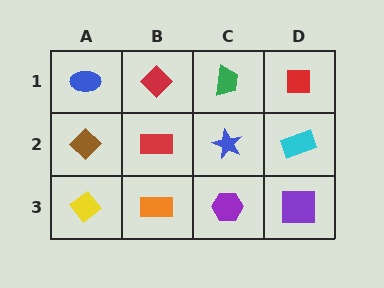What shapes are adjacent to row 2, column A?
A blue ellipse (row 1, column A), a yellow diamond (row 3, column A), a red rectangle (row 2, column B).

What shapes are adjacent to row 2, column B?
A red diamond (row 1, column B), an orange rectangle (row 3, column B), a brown diamond (row 2, column A), a blue star (row 2, column C).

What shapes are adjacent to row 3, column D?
A cyan rectangle (row 2, column D), a purple hexagon (row 3, column C).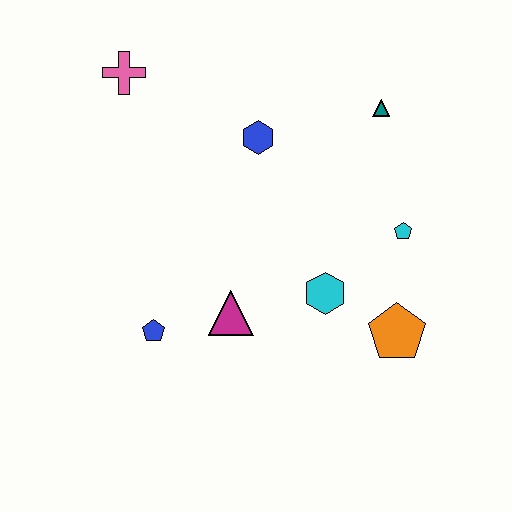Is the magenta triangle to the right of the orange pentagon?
No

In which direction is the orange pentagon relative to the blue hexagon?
The orange pentagon is below the blue hexagon.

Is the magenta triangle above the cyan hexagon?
No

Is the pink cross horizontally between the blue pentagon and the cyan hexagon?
No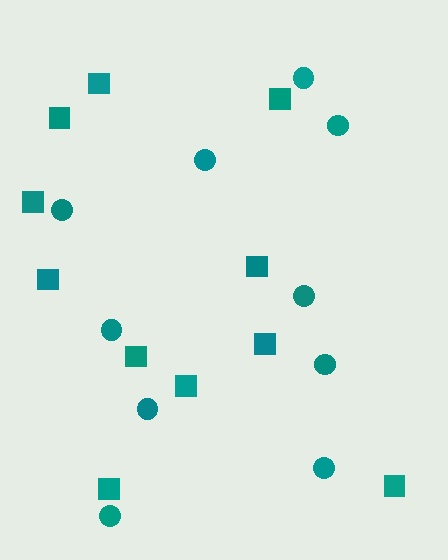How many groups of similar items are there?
There are 2 groups: one group of circles (10) and one group of squares (11).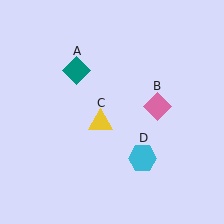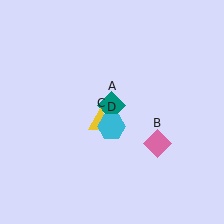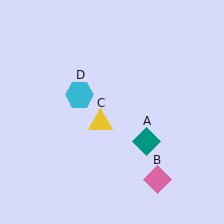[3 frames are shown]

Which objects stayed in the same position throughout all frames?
Yellow triangle (object C) remained stationary.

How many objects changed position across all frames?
3 objects changed position: teal diamond (object A), pink diamond (object B), cyan hexagon (object D).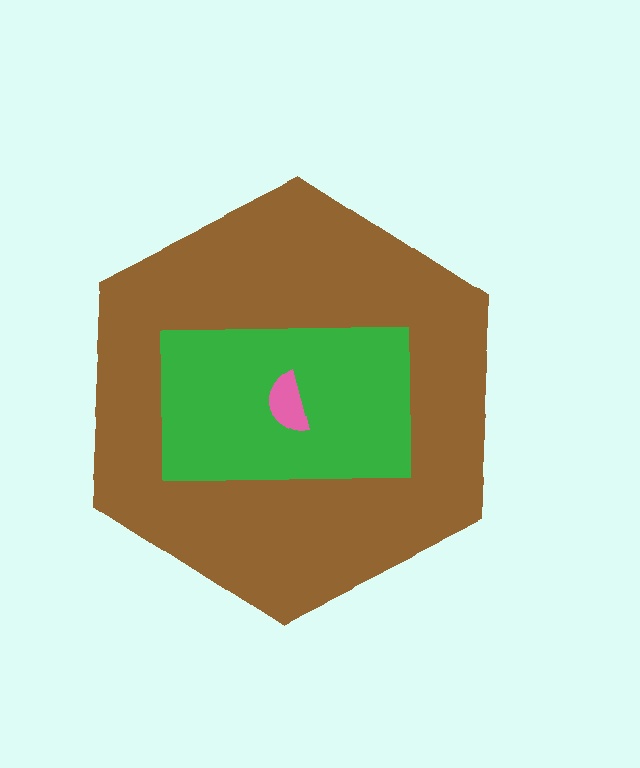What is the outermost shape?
The brown hexagon.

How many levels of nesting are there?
3.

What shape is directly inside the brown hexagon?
The green rectangle.